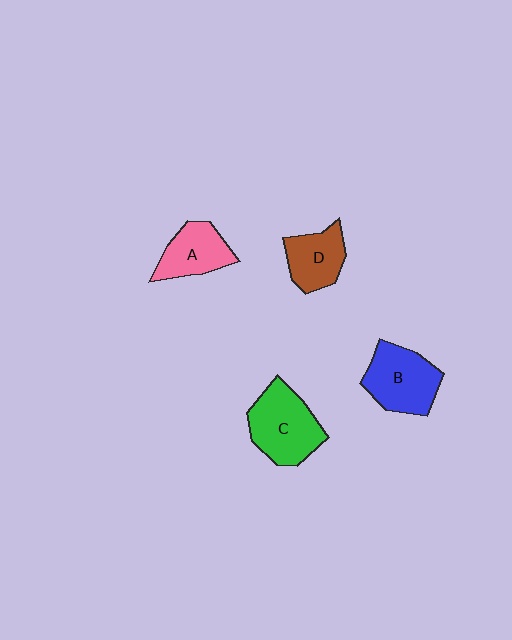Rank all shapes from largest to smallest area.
From largest to smallest: C (green), B (blue), A (pink), D (brown).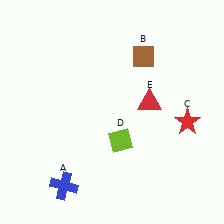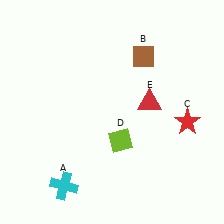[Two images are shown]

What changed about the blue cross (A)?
In Image 1, A is blue. In Image 2, it changed to cyan.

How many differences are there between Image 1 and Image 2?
There is 1 difference between the two images.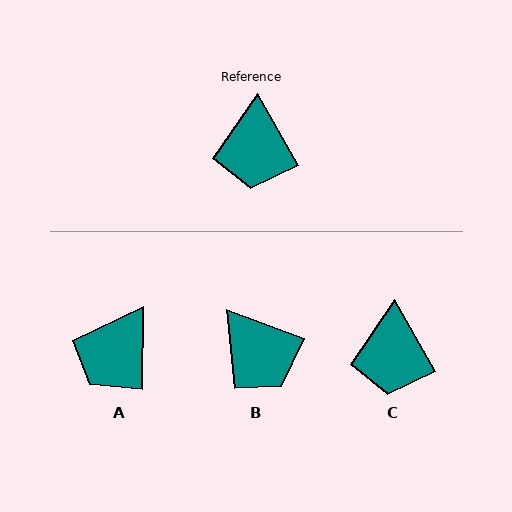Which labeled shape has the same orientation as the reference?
C.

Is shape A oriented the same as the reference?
No, it is off by about 30 degrees.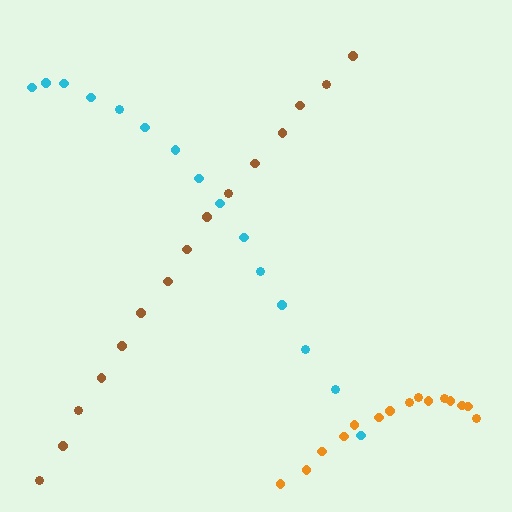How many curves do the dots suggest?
There are 3 distinct paths.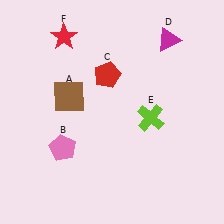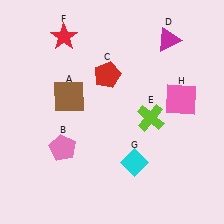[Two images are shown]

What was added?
A cyan diamond (G), a pink square (H) were added in Image 2.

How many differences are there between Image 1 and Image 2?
There are 2 differences between the two images.